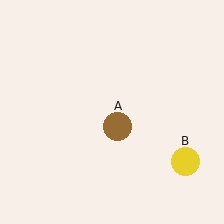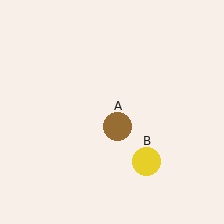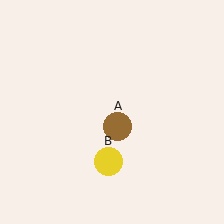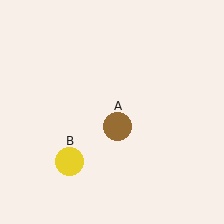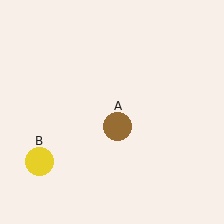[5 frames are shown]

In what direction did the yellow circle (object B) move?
The yellow circle (object B) moved left.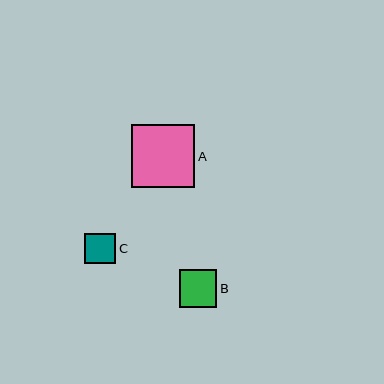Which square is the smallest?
Square C is the smallest with a size of approximately 31 pixels.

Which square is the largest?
Square A is the largest with a size of approximately 63 pixels.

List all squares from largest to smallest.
From largest to smallest: A, B, C.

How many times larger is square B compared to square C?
Square B is approximately 1.2 times the size of square C.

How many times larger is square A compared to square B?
Square A is approximately 1.7 times the size of square B.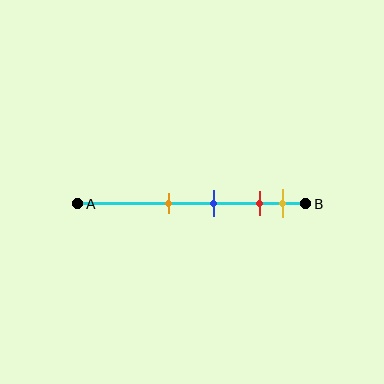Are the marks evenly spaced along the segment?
No, the marks are not evenly spaced.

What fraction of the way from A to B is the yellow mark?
The yellow mark is approximately 90% (0.9) of the way from A to B.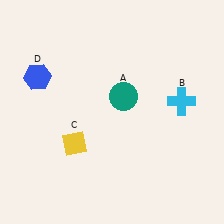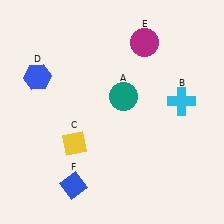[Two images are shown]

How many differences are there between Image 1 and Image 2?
There are 2 differences between the two images.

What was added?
A magenta circle (E), a blue diamond (F) were added in Image 2.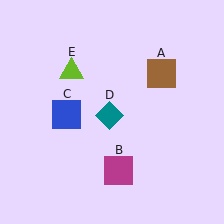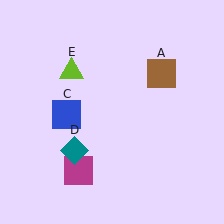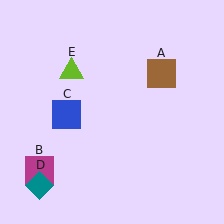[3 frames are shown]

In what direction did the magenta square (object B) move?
The magenta square (object B) moved left.